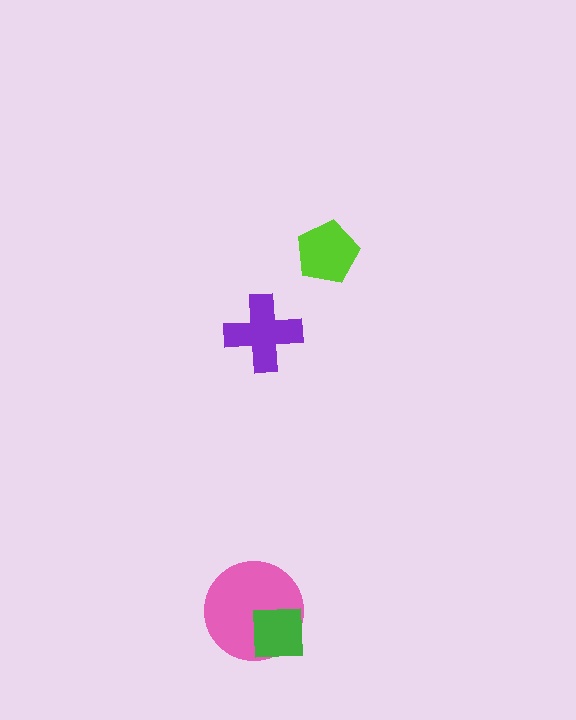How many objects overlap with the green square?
1 object overlaps with the green square.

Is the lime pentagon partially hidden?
No, no other shape covers it.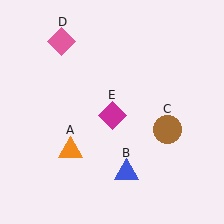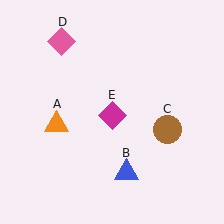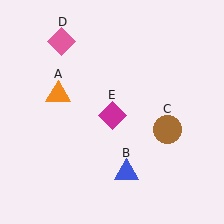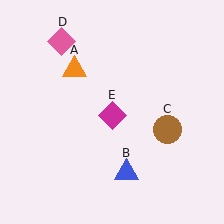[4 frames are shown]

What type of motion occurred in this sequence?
The orange triangle (object A) rotated clockwise around the center of the scene.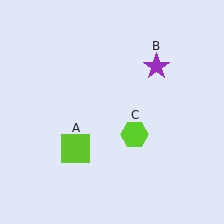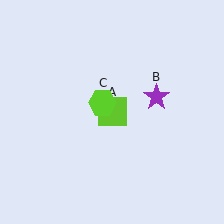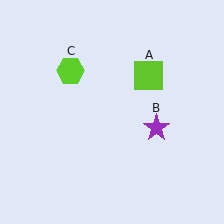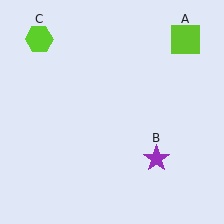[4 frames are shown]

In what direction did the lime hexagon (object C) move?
The lime hexagon (object C) moved up and to the left.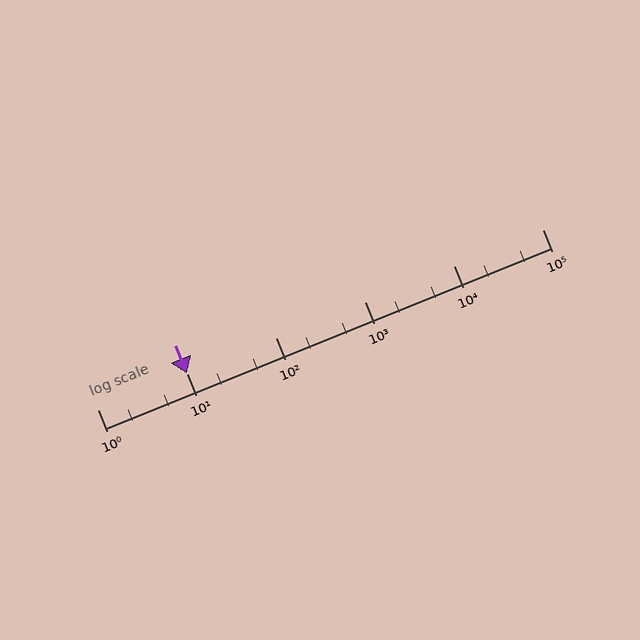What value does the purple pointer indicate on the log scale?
The pointer indicates approximately 10.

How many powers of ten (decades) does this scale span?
The scale spans 5 decades, from 1 to 100000.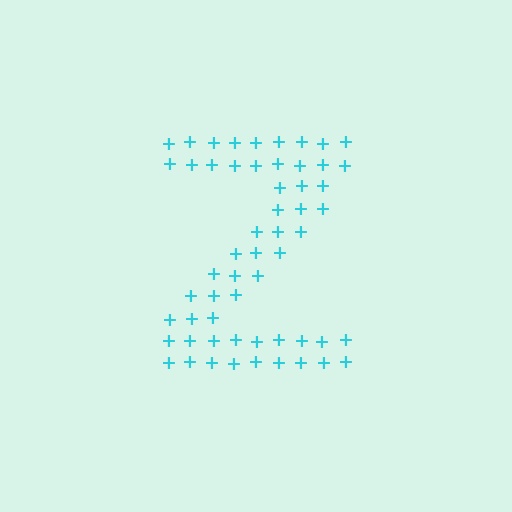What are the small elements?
The small elements are plus signs.